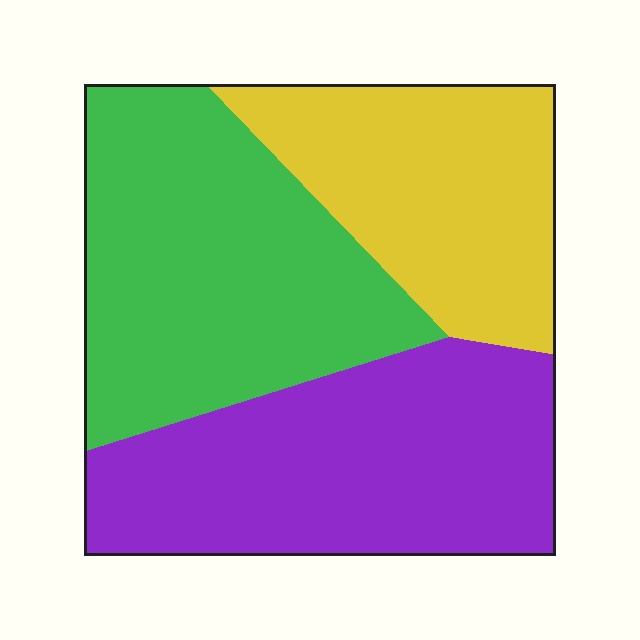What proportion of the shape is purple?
Purple takes up about three eighths (3/8) of the shape.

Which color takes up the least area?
Yellow, at roughly 25%.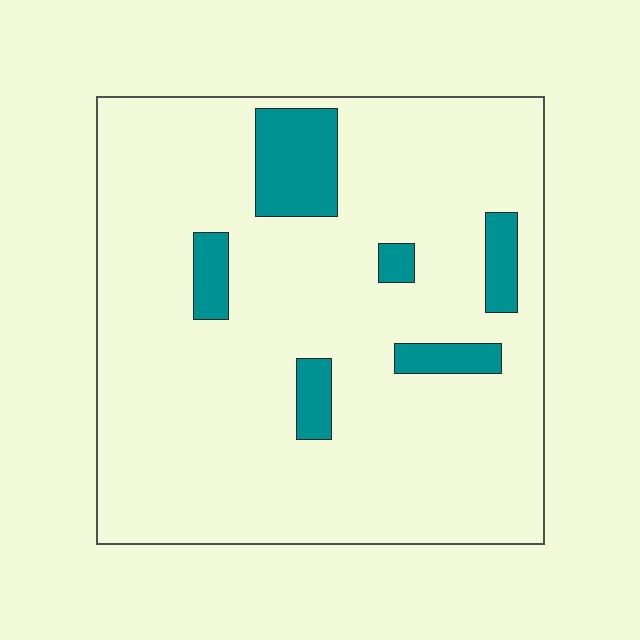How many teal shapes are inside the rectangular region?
6.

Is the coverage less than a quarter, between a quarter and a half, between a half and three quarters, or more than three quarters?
Less than a quarter.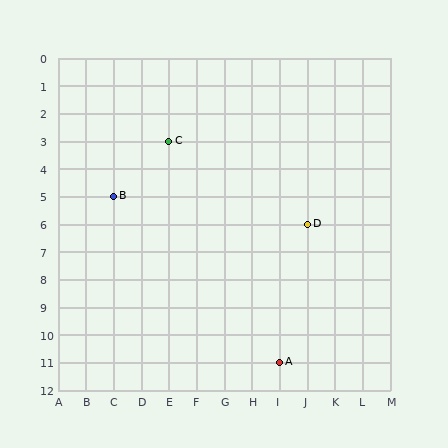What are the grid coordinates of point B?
Point B is at grid coordinates (C, 5).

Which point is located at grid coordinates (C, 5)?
Point B is at (C, 5).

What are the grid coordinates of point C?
Point C is at grid coordinates (E, 3).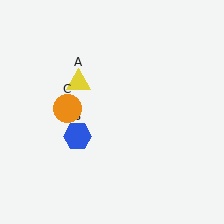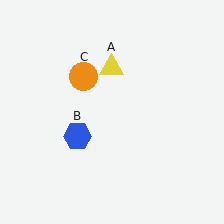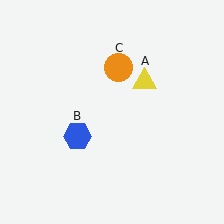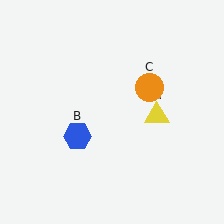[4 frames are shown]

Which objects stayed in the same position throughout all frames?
Blue hexagon (object B) remained stationary.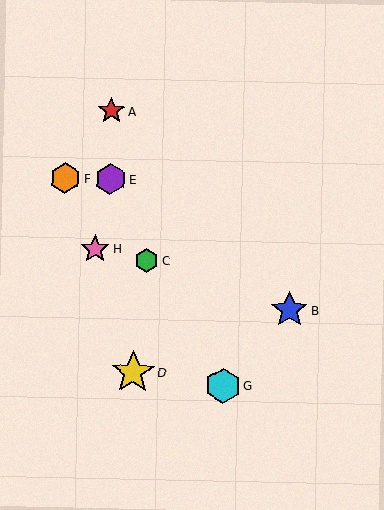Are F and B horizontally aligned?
No, F is at y≈178 and B is at y≈310.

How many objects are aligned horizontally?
2 objects (E, F) are aligned horizontally.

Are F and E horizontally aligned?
Yes, both are at y≈178.